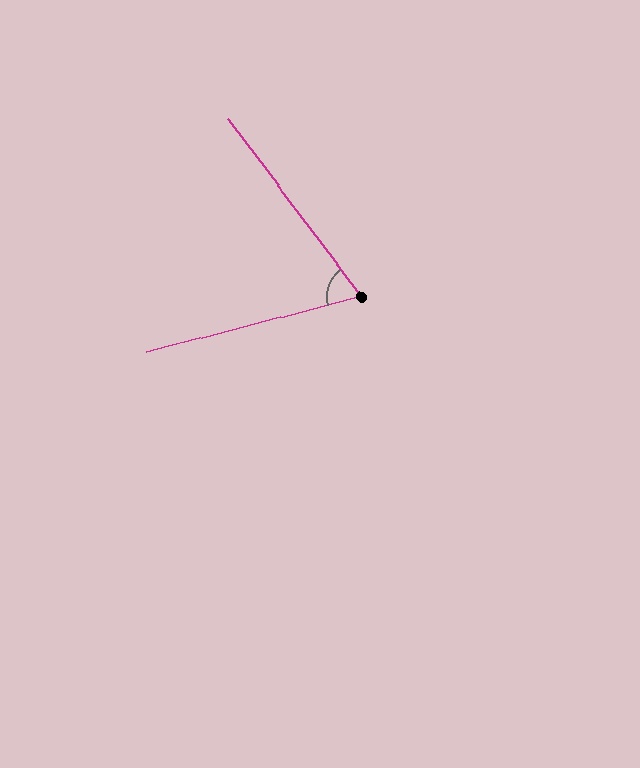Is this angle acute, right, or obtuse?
It is acute.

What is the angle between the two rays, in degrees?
Approximately 68 degrees.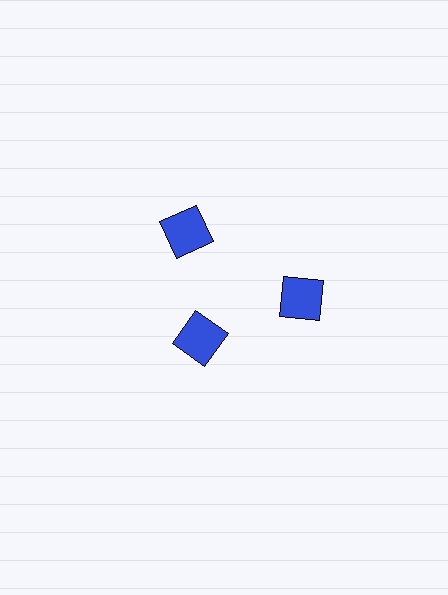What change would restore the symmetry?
The symmetry would be restored by moving it outward, back onto the ring so that all 3 squares sit at equal angles and equal distance from the center.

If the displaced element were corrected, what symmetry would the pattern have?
It would have 3-fold rotational symmetry — the pattern would map onto itself every 120 degrees.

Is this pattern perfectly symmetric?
No. The 3 blue squares are arranged in a ring, but one element near the 7 o'clock position is pulled inward toward the center, breaking the 3-fold rotational symmetry.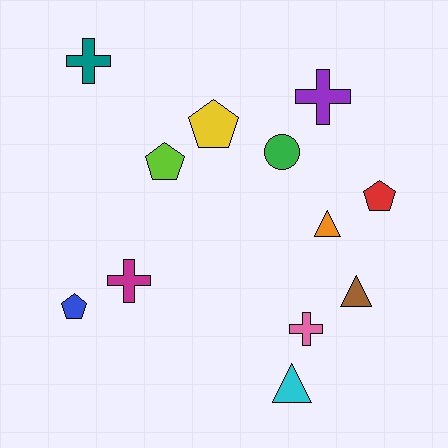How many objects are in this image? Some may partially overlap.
There are 12 objects.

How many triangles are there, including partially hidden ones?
There are 3 triangles.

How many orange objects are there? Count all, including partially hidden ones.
There is 1 orange object.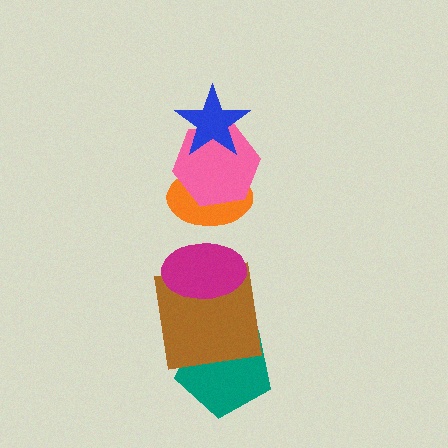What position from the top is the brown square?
The brown square is 5th from the top.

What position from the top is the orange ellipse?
The orange ellipse is 3rd from the top.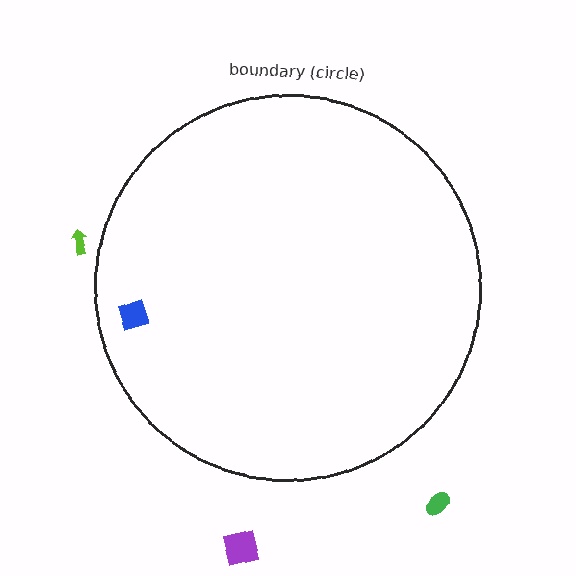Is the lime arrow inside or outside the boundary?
Outside.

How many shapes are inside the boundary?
1 inside, 3 outside.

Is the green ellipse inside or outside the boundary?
Outside.